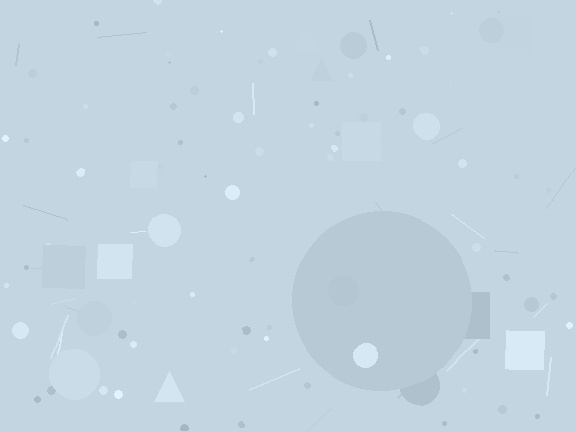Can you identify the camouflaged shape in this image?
The camouflaged shape is a circle.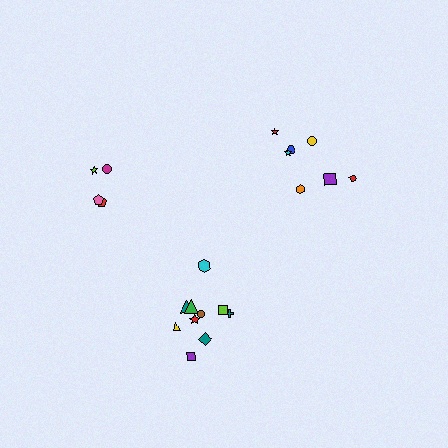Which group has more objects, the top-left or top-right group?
The top-right group.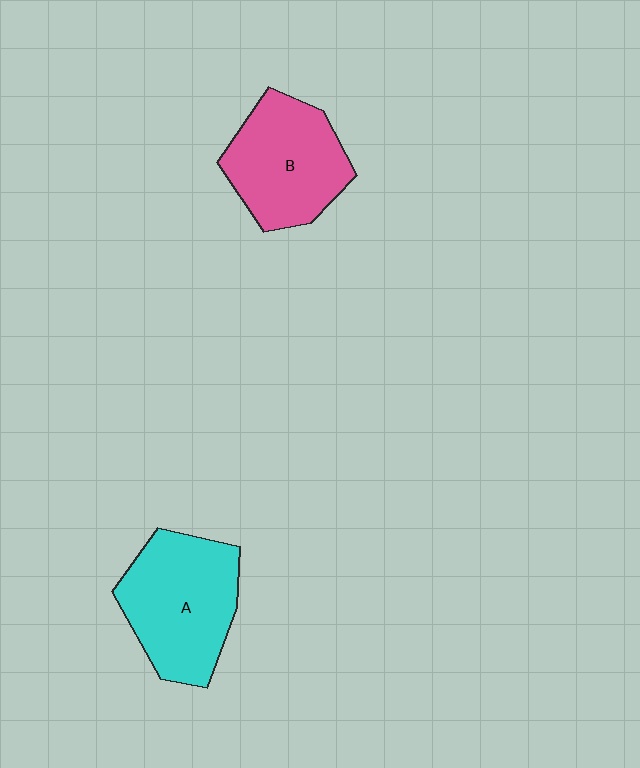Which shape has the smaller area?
Shape B (pink).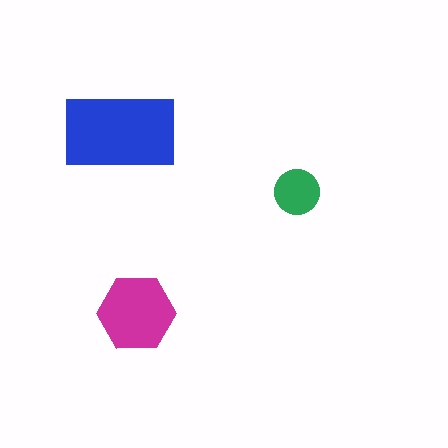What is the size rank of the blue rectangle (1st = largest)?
1st.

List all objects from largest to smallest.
The blue rectangle, the magenta hexagon, the green circle.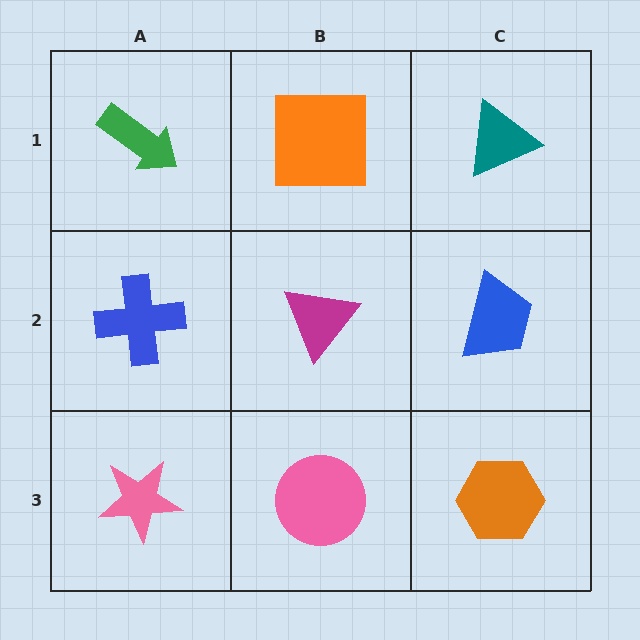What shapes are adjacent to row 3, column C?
A blue trapezoid (row 2, column C), a pink circle (row 3, column B).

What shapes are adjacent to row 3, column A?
A blue cross (row 2, column A), a pink circle (row 3, column B).